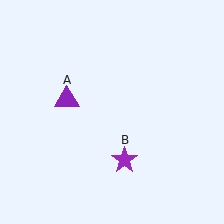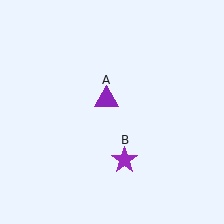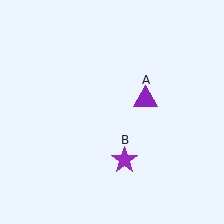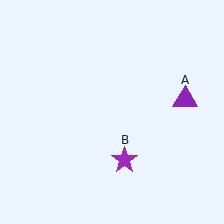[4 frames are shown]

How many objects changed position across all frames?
1 object changed position: purple triangle (object A).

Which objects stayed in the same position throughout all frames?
Purple star (object B) remained stationary.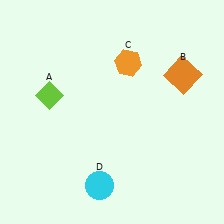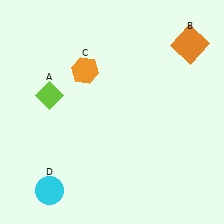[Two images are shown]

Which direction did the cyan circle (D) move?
The cyan circle (D) moved left.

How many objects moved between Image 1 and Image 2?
3 objects moved between the two images.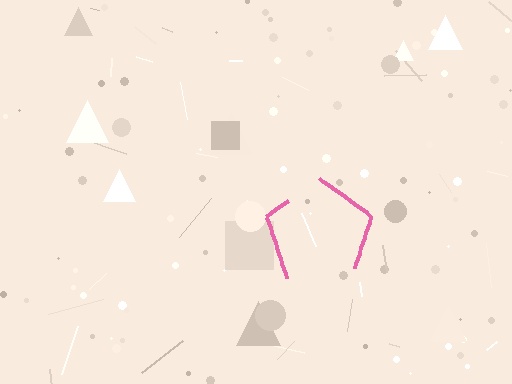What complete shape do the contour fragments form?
The contour fragments form a pentagon.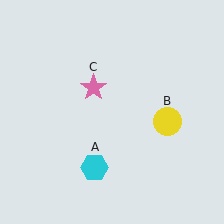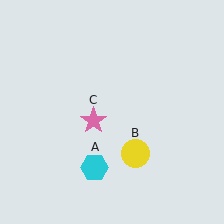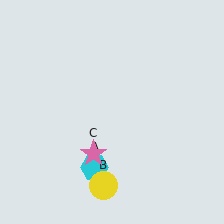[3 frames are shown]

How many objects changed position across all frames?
2 objects changed position: yellow circle (object B), pink star (object C).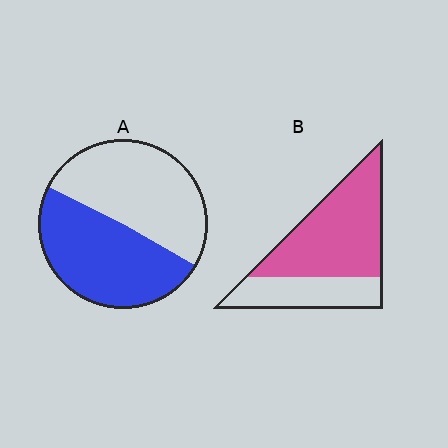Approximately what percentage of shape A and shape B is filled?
A is approximately 50% and B is approximately 65%.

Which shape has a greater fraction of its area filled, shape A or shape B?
Shape B.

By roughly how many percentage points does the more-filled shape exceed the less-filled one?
By roughly 15 percentage points (B over A).